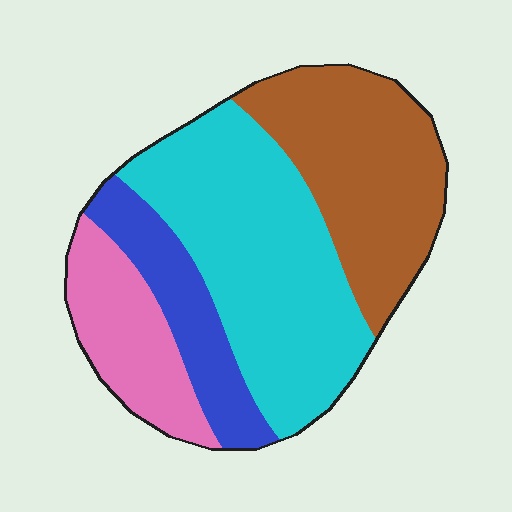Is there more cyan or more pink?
Cyan.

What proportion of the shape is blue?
Blue takes up about one sixth (1/6) of the shape.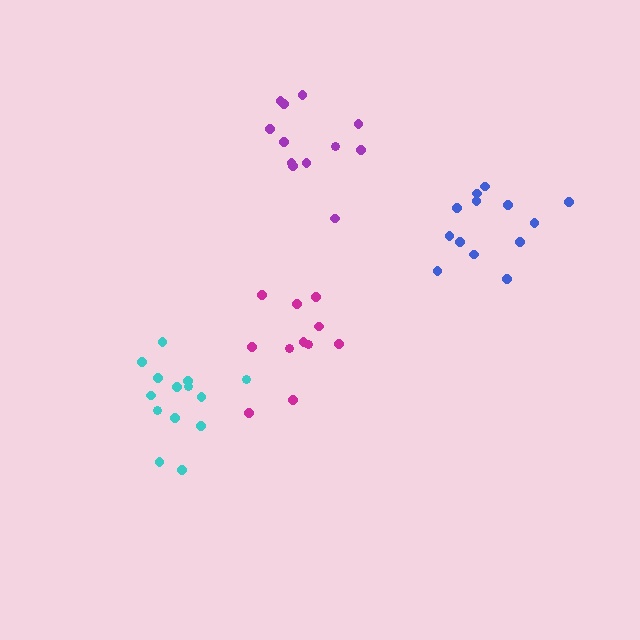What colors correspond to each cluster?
The clusters are colored: cyan, blue, magenta, purple.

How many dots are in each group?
Group 1: 14 dots, Group 2: 13 dots, Group 3: 11 dots, Group 4: 12 dots (50 total).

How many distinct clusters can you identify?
There are 4 distinct clusters.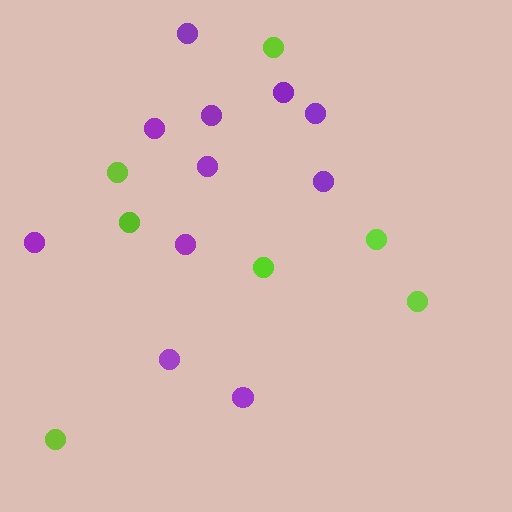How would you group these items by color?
There are 2 groups: one group of purple circles (11) and one group of lime circles (7).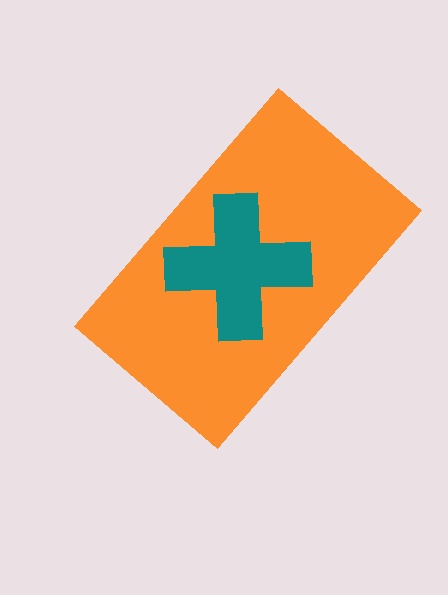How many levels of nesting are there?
2.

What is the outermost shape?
The orange rectangle.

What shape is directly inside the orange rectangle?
The teal cross.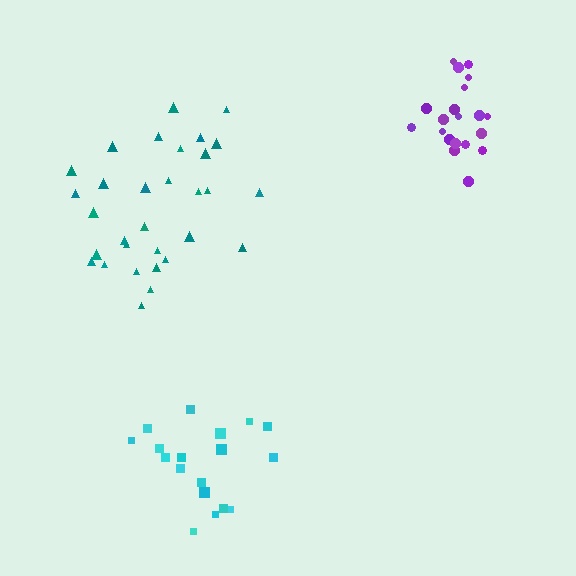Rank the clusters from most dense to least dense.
purple, cyan, teal.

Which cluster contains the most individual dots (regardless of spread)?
Teal (31).